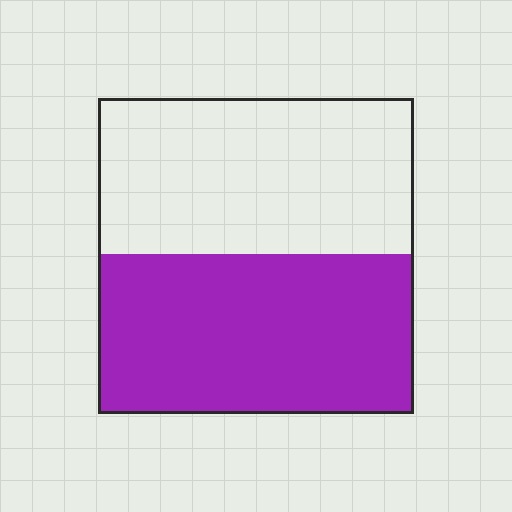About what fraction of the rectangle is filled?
About one half (1/2).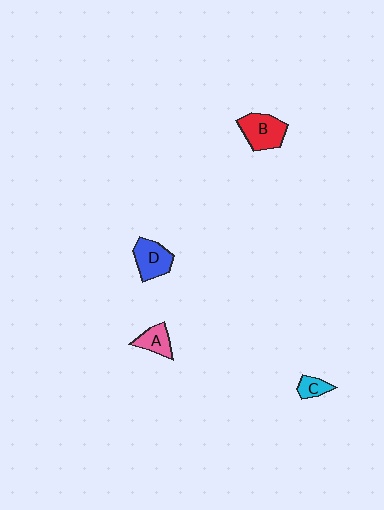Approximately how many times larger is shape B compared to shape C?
Approximately 2.3 times.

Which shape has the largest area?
Shape B (red).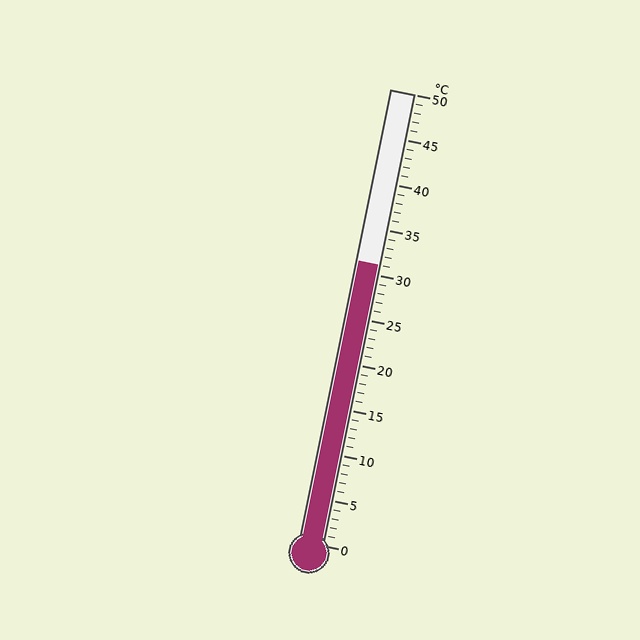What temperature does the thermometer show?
The thermometer shows approximately 31°C.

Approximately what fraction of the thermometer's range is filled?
The thermometer is filled to approximately 60% of its range.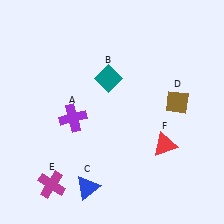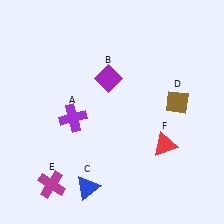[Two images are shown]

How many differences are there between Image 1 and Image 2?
There is 1 difference between the two images.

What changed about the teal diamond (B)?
In Image 1, B is teal. In Image 2, it changed to purple.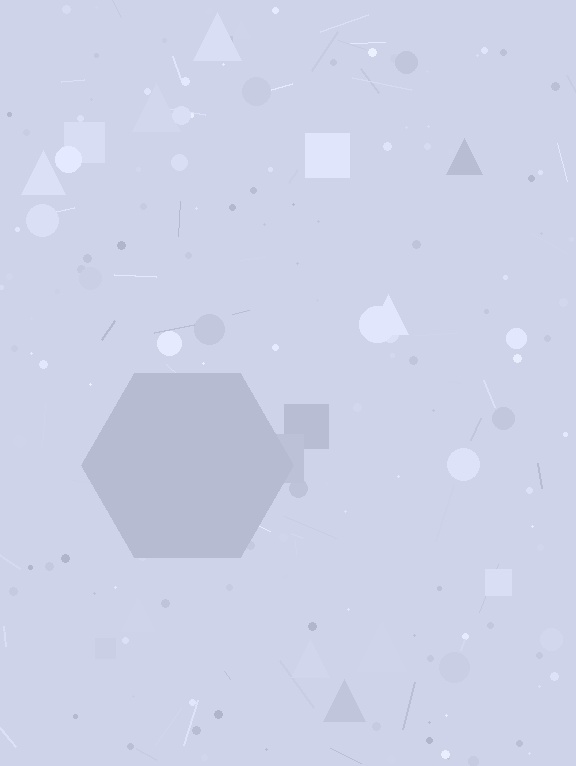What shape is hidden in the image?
A hexagon is hidden in the image.